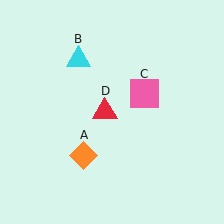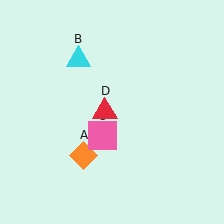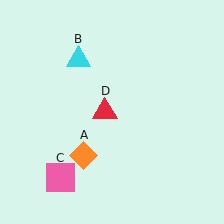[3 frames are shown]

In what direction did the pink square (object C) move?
The pink square (object C) moved down and to the left.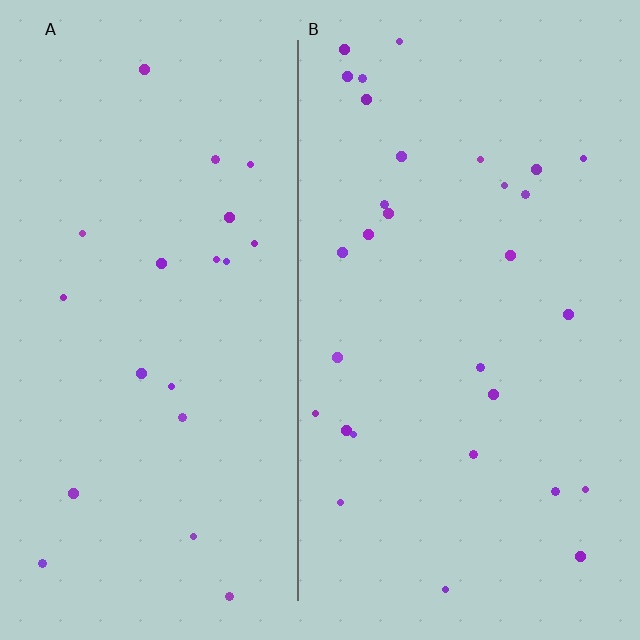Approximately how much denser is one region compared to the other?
Approximately 1.4× — region B over region A.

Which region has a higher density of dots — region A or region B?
B (the right).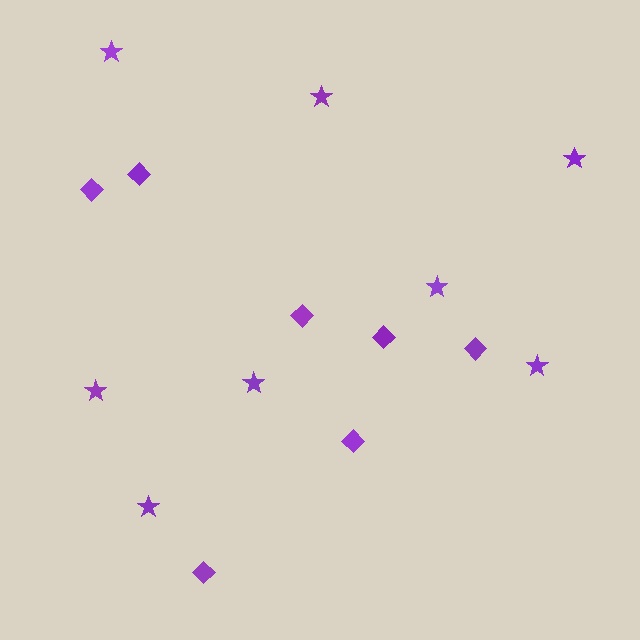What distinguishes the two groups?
There are 2 groups: one group of diamonds (7) and one group of stars (8).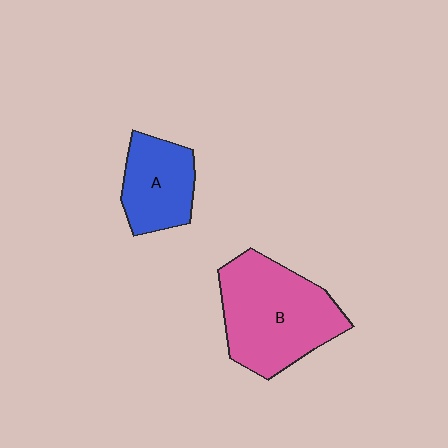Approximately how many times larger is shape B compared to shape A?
Approximately 1.8 times.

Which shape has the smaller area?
Shape A (blue).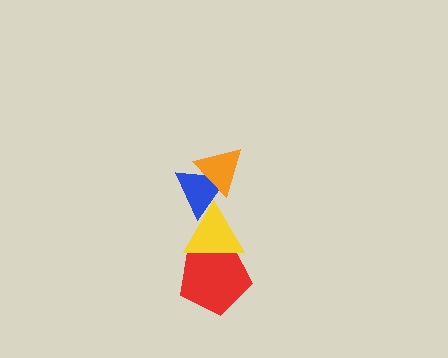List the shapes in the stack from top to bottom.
From top to bottom: the orange triangle, the blue triangle, the yellow triangle, the red pentagon.